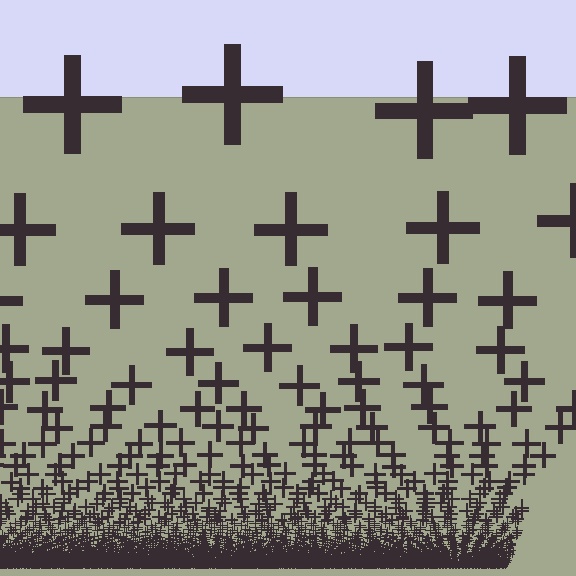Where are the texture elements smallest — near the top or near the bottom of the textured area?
Near the bottom.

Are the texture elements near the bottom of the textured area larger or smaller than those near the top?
Smaller. The gradient is inverted — elements near the bottom are smaller and denser.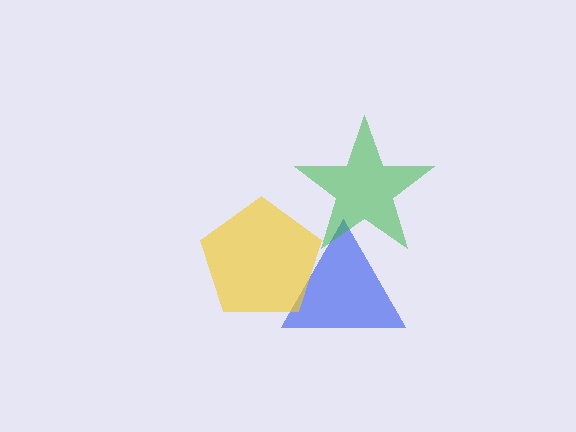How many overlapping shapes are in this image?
There are 3 overlapping shapes in the image.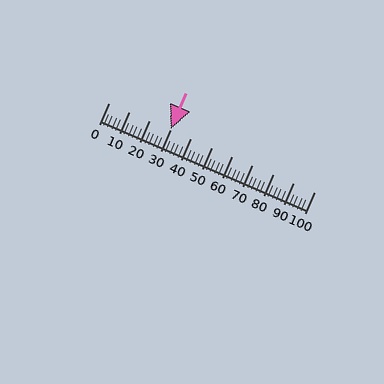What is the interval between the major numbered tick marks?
The major tick marks are spaced 10 units apart.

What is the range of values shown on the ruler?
The ruler shows values from 0 to 100.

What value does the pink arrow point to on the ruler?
The pink arrow points to approximately 30.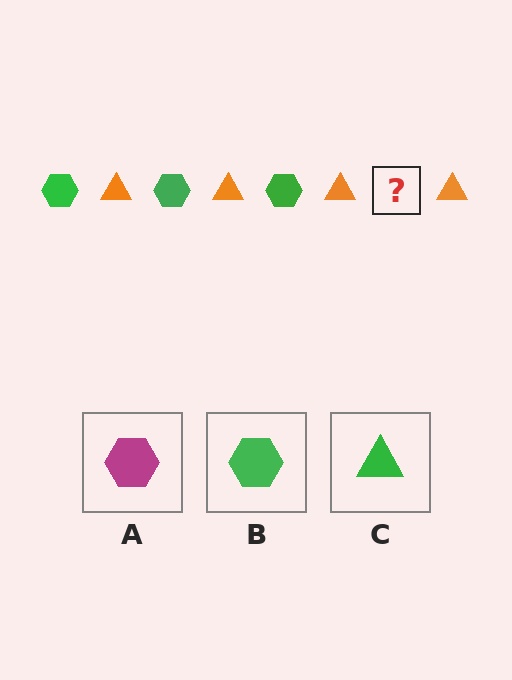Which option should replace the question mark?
Option B.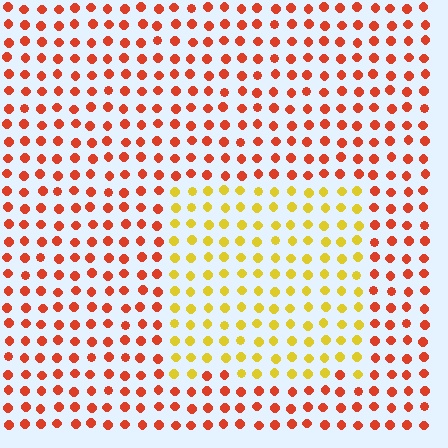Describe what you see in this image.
The image is filled with small red elements in a uniform arrangement. A rectangle-shaped region is visible where the elements are tinted to a slightly different hue, forming a subtle color boundary.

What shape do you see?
I see a rectangle.